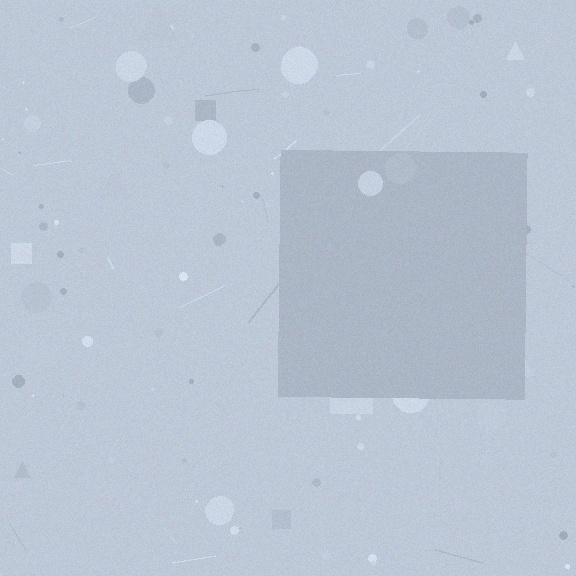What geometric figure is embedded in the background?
A square is embedded in the background.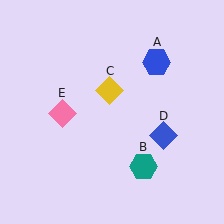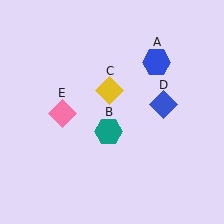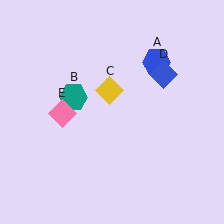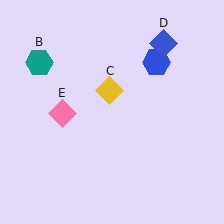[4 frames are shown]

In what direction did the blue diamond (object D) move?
The blue diamond (object D) moved up.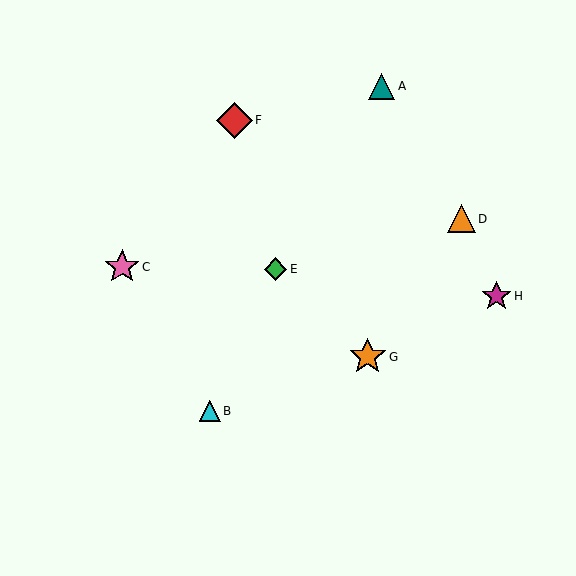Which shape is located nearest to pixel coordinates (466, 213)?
The orange triangle (labeled D) at (461, 219) is nearest to that location.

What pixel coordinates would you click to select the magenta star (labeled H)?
Click at (497, 296) to select the magenta star H.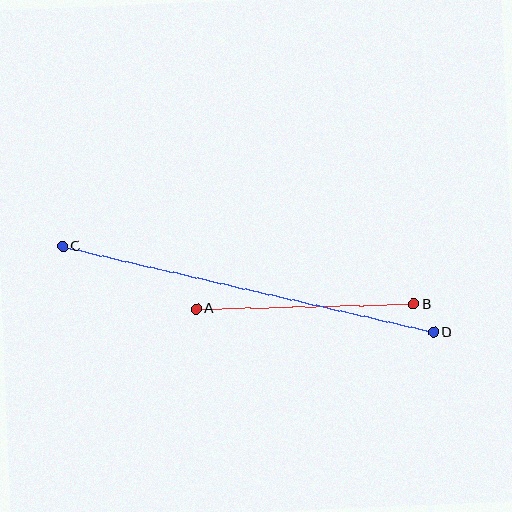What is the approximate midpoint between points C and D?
The midpoint is at approximately (248, 289) pixels.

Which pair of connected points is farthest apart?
Points C and D are farthest apart.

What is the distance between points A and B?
The distance is approximately 217 pixels.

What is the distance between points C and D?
The distance is approximately 381 pixels.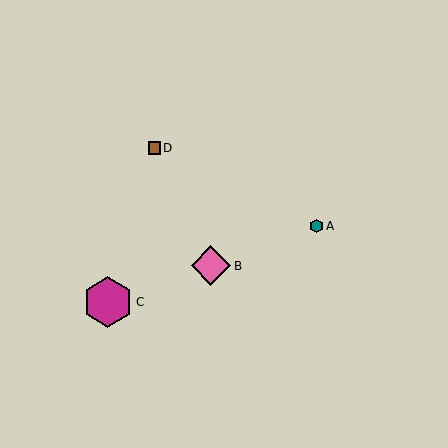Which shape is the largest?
The magenta hexagon (labeled C) is the largest.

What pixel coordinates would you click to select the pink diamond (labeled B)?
Click at (211, 266) to select the pink diamond B.